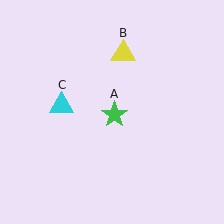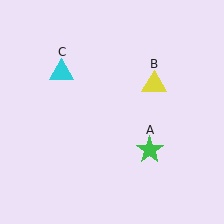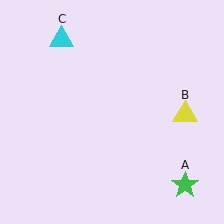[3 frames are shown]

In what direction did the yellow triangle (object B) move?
The yellow triangle (object B) moved down and to the right.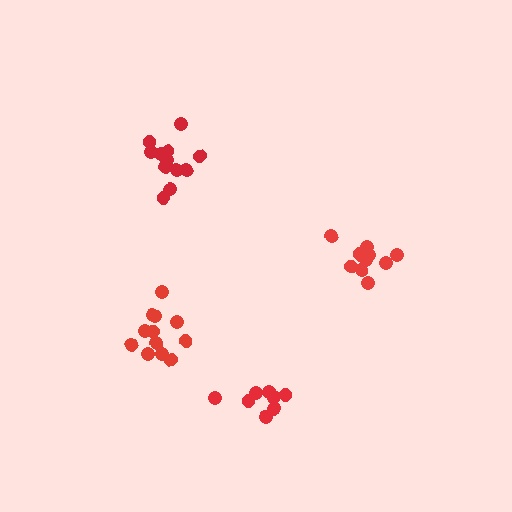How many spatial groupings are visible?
There are 4 spatial groupings.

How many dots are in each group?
Group 1: 13 dots, Group 2: 12 dots, Group 3: 12 dots, Group 4: 8 dots (45 total).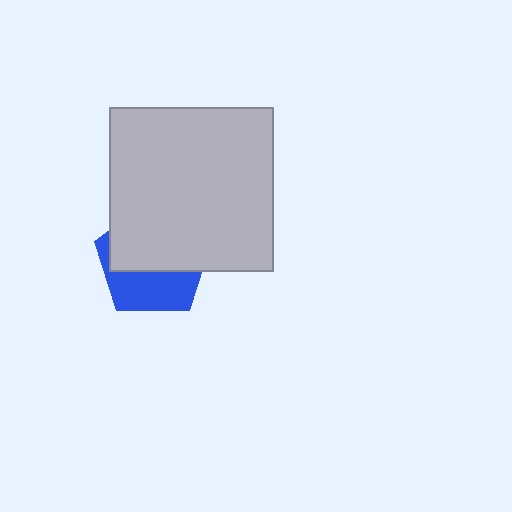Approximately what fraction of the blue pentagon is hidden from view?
Roughly 58% of the blue pentagon is hidden behind the light gray square.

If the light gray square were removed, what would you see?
You would see the complete blue pentagon.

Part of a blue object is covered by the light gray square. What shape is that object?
It is a pentagon.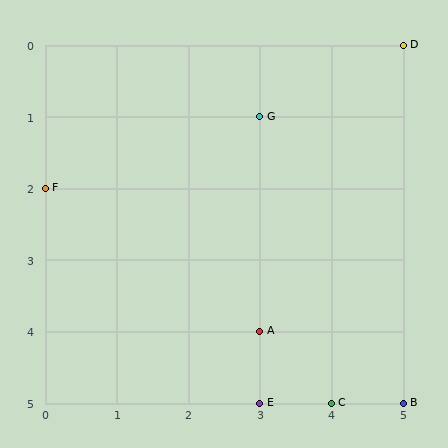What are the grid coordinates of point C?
Point C is at grid coordinates (4, 5).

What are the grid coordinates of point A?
Point A is at grid coordinates (3, 4).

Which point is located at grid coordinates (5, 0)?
Point D is at (5, 0).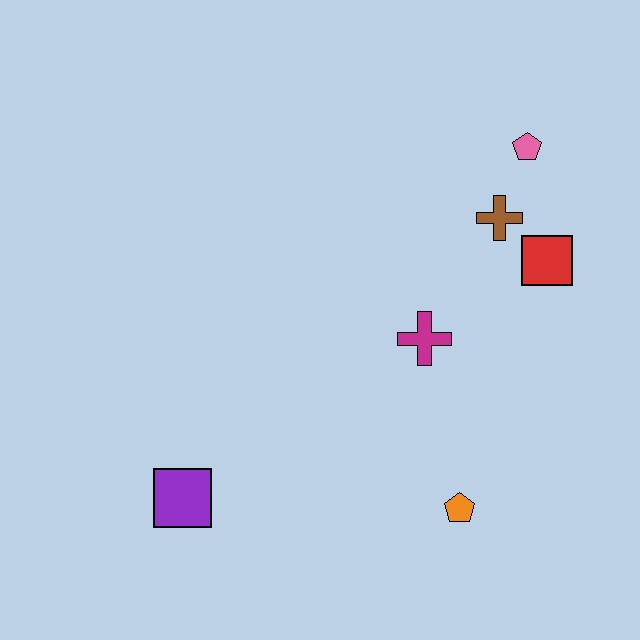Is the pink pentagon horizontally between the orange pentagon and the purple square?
No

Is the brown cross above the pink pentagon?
No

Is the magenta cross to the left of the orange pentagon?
Yes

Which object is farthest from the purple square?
The pink pentagon is farthest from the purple square.